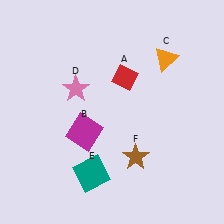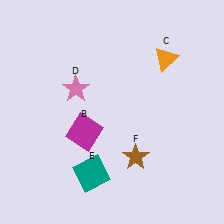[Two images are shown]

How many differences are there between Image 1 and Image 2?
There is 1 difference between the two images.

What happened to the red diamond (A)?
The red diamond (A) was removed in Image 2. It was in the top-right area of Image 1.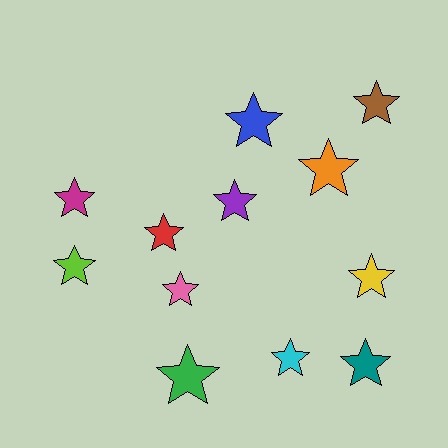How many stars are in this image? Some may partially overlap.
There are 12 stars.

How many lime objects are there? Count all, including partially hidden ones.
There is 1 lime object.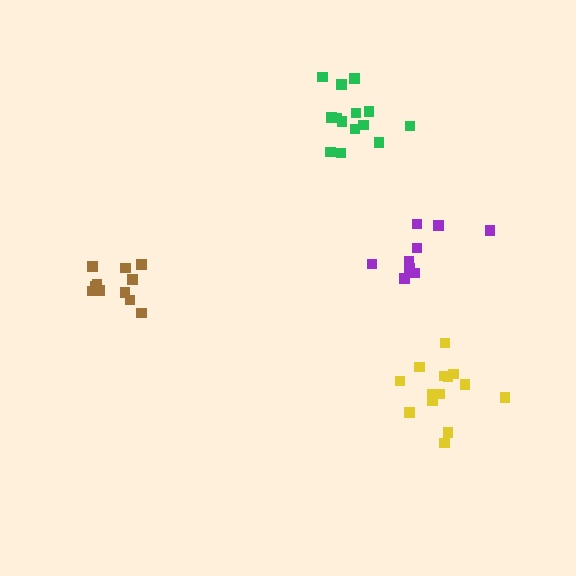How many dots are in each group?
Group 1: 14 dots, Group 2: 9 dots, Group 3: 11 dots, Group 4: 14 dots (48 total).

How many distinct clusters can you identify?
There are 4 distinct clusters.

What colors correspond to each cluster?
The clusters are colored: yellow, purple, brown, green.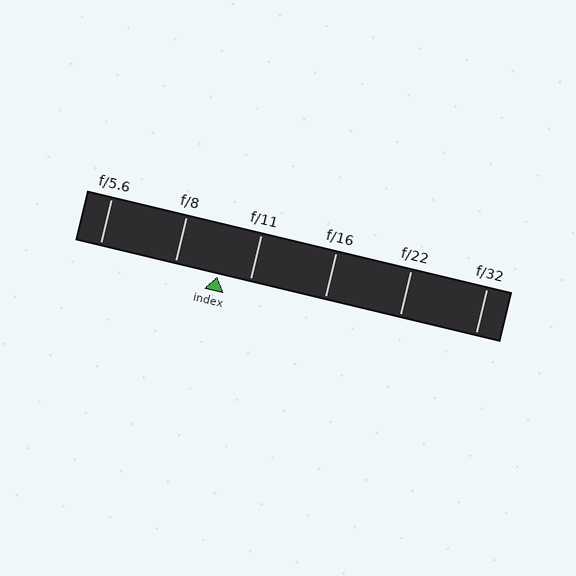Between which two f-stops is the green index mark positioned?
The index mark is between f/8 and f/11.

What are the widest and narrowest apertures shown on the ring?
The widest aperture shown is f/5.6 and the narrowest is f/32.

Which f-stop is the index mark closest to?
The index mark is closest to f/11.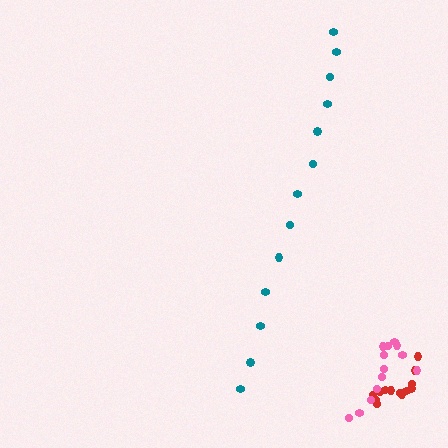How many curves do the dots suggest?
There are 3 distinct paths.